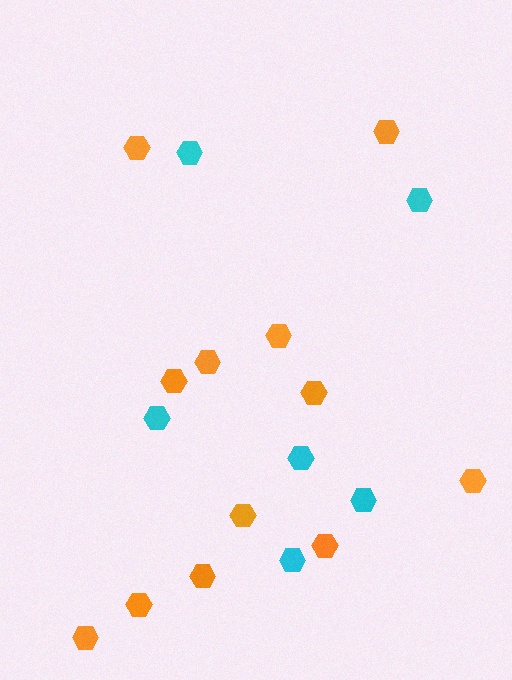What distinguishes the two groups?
There are 2 groups: one group of cyan hexagons (6) and one group of orange hexagons (12).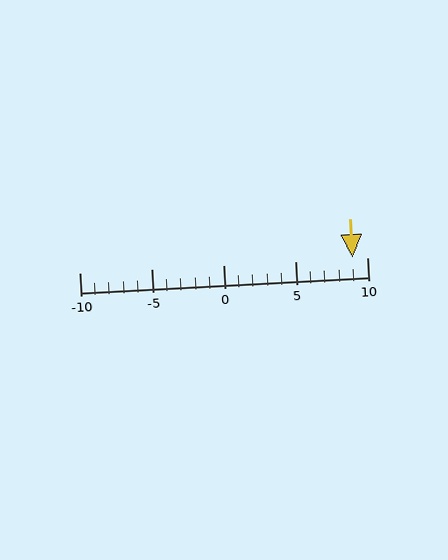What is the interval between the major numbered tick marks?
The major tick marks are spaced 5 units apart.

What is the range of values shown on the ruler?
The ruler shows values from -10 to 10.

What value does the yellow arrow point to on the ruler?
The yellow arrow points to approximately 9.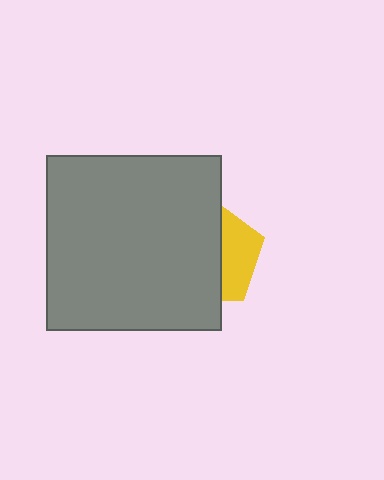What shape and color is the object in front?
The object in front is a gray square.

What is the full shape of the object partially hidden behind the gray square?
The partially hidden object is a yellow pentagon.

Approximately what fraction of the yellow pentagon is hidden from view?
Roughly 64% of the yellow pentagon is hidden behind the gray square.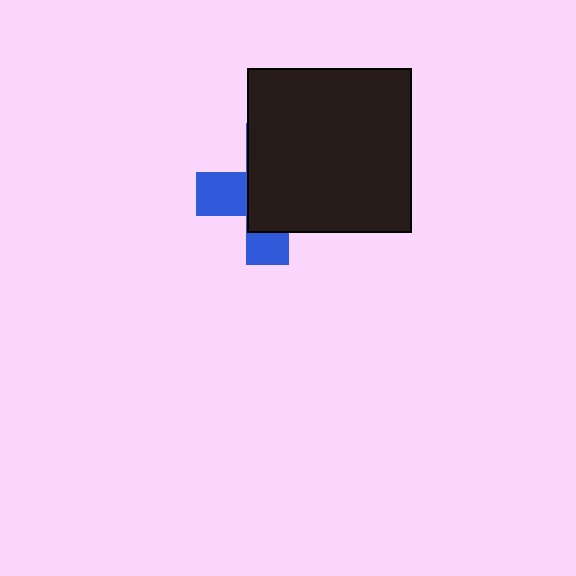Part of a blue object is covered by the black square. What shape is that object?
It is a cross.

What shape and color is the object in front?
The object in front is a black square.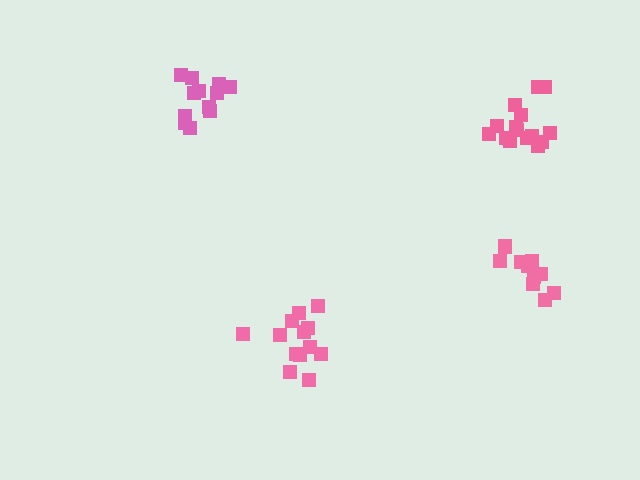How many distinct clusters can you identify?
There are 4 distinct clusters.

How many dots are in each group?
Group 1: 10 dots, Group 2: 12 dots, Group 3: 15 dots, Group 4: 13 dots (50 total).